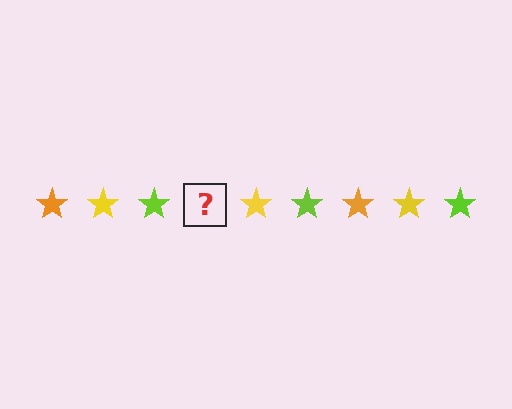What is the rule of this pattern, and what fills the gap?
The rule is that the pattern cycles through orange, yellow, lime stars. The gap should be filled with an orange star.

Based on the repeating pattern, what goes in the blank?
The blank should be an orange star.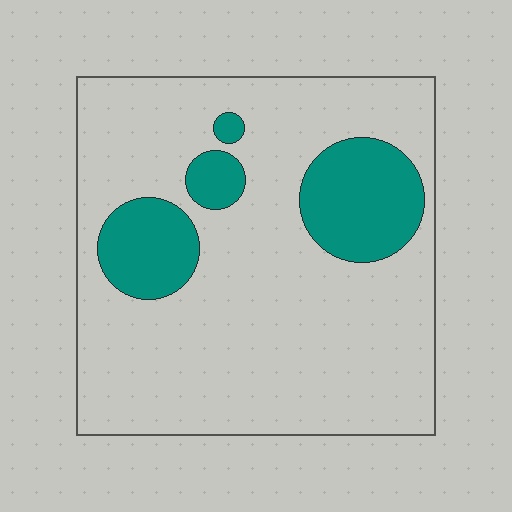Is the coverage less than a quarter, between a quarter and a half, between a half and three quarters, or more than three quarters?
Less than a quarter.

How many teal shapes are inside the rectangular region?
4.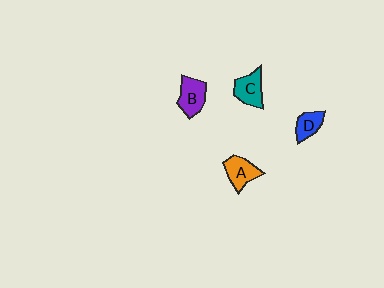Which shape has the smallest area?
Shape D (blue).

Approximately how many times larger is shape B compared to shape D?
Approximately 1.4 times.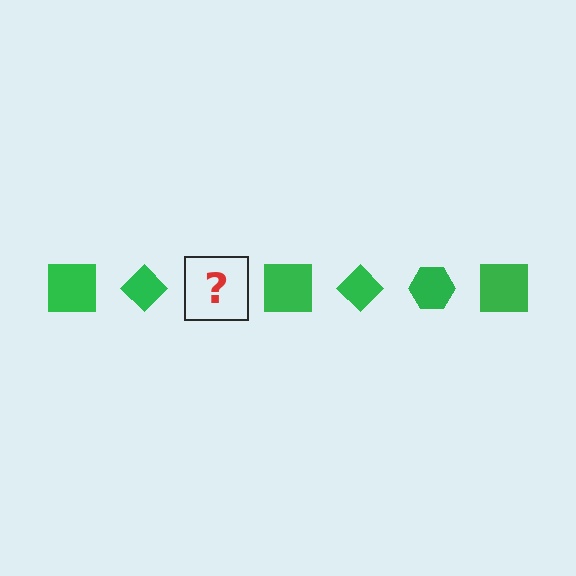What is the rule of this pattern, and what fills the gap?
The rule is that the pattern cycles through square, diamond, hexagon shapes in green. The gap should be filled with a green hexagon.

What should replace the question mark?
The question mark should be replaced with a green hexagon.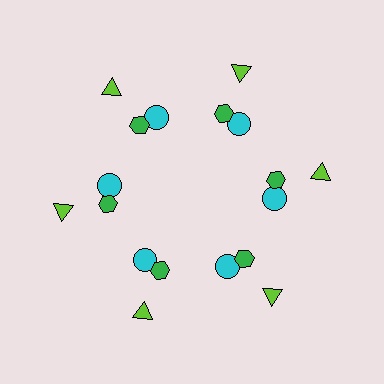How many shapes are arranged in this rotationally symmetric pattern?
There are 18 shapes, arranged in 6 groups of 3.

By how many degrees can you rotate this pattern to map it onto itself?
The pattern maps onto itself every 60 degrees of rotation.